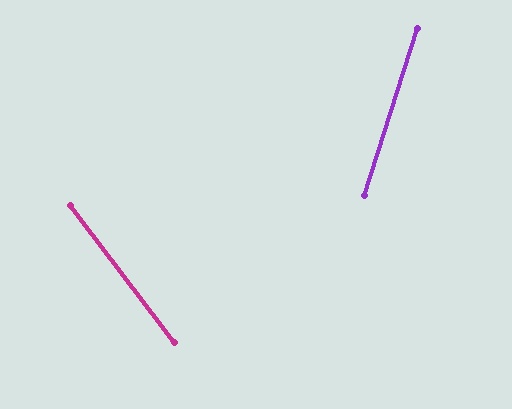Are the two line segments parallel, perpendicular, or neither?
Neither parallel nor perpendicular — they differ by about 55°.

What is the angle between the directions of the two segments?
Approximately 55 degrees.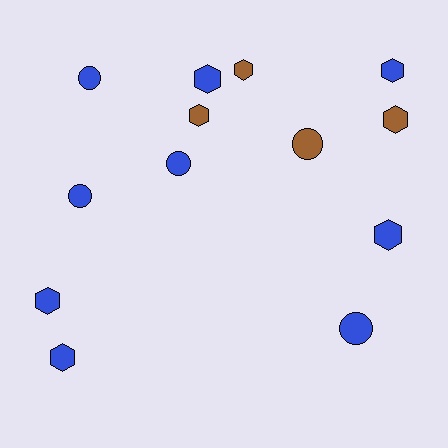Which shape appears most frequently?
Hexagon, with 8 objects.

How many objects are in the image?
There are 13 objects.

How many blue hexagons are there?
There are 5 blue hexagons.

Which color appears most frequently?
Blue, with 9 objects.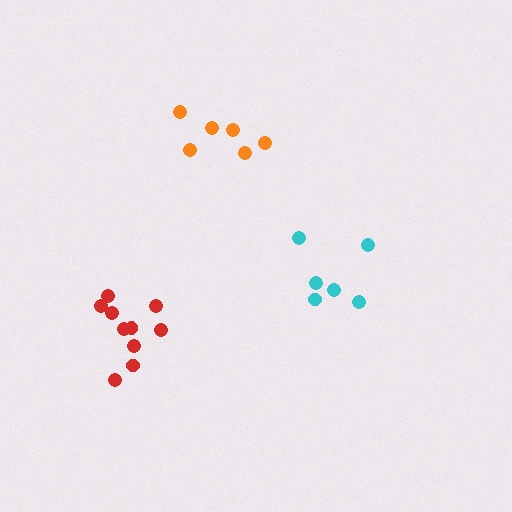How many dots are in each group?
Group 1: 6 dots, Group 2: 6 dots, Group 3: 10 dots (22 total).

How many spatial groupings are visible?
There are 3 spatial groupings.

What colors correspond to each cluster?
The clusters are colored: cyan, orange, red.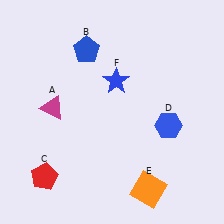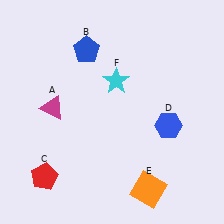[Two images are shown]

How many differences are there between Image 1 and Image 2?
There is 1 difference between the two images.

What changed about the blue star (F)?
In Image 1, F is blue. In Image 2, it changed to cyan.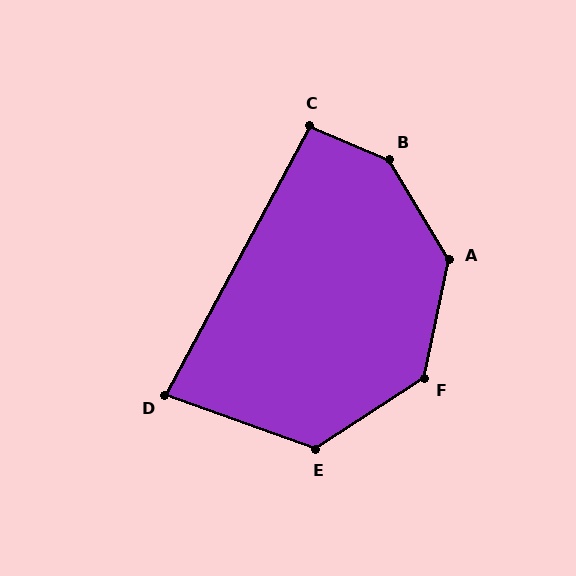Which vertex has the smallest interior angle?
D, at approximately 82 degrees.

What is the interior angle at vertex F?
Approximately 135 degrees (obtuse).